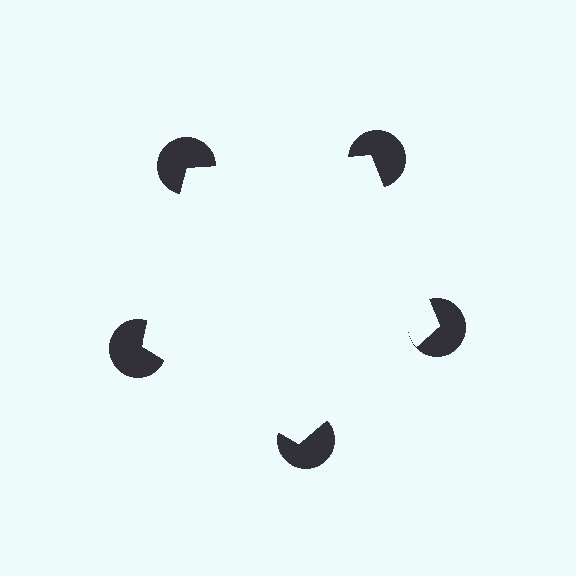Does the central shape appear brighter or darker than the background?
It typically appears slightly brighter than the background, even though no actual brightness change is drawn.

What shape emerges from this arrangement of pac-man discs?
An illusory pentagon — its edges are inferred from the aligned wedge cuts in the pac-man discs, not physically drawn.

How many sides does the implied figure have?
5 sides.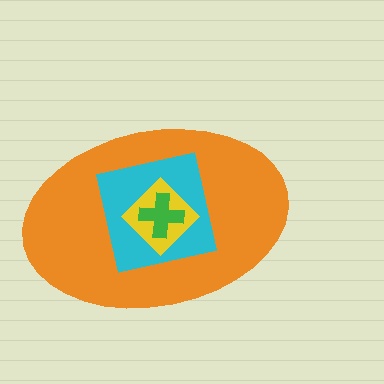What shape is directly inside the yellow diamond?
The green cross.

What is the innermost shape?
The green cross.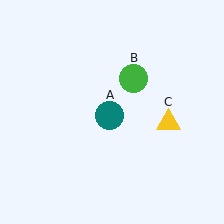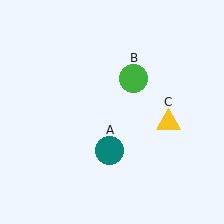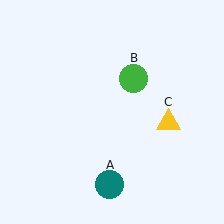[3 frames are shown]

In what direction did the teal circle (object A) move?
The teal circle (object A) moved down.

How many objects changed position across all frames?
1 object changed position: teal circle (object A).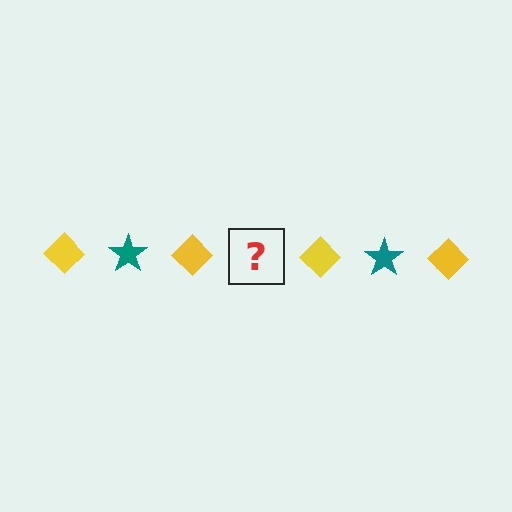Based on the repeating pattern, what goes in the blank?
The blank should be a teal star.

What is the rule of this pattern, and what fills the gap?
The rule is that the pattern alternates between yellow diamond and teal star. The gap should be filled with a teal star.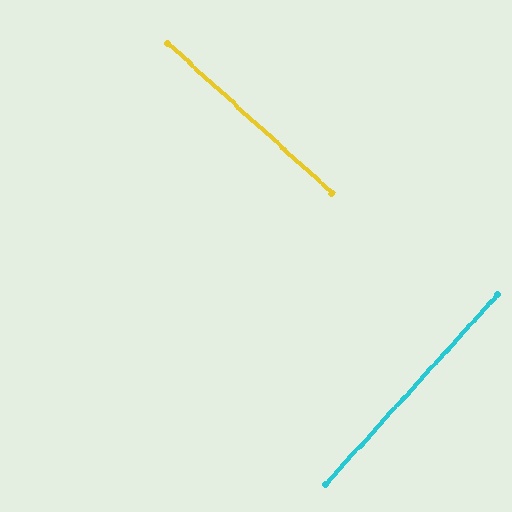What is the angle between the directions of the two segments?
Approximately 90 degrees.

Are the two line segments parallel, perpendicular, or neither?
Perpendicular — they meet at approximately 90°.